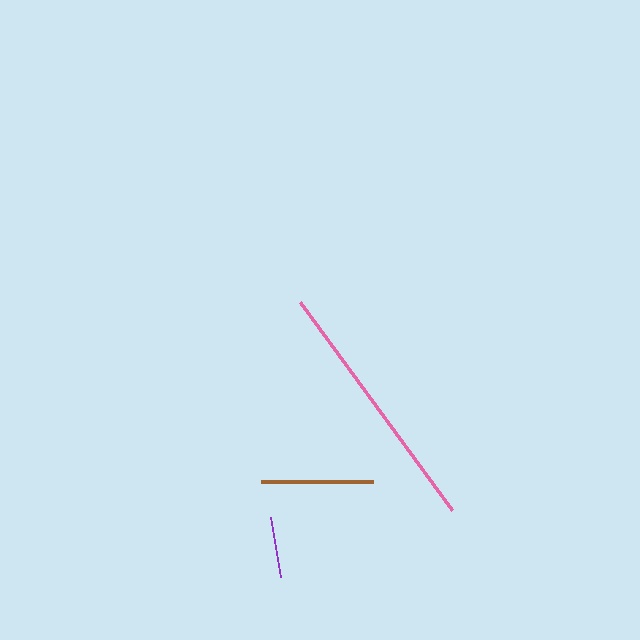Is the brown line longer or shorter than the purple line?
The brown line is longer than the purple line.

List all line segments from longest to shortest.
From longest to shortest: pink, brown, purple.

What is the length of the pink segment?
The pink segment is approximately 258 pixels long.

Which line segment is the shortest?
The purple line is the shortest at approximately 60 pixels.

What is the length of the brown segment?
The brown segment is approximately 113 pixels long.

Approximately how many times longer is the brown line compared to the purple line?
The brown line is approximately 1.9 times the length of the purple line.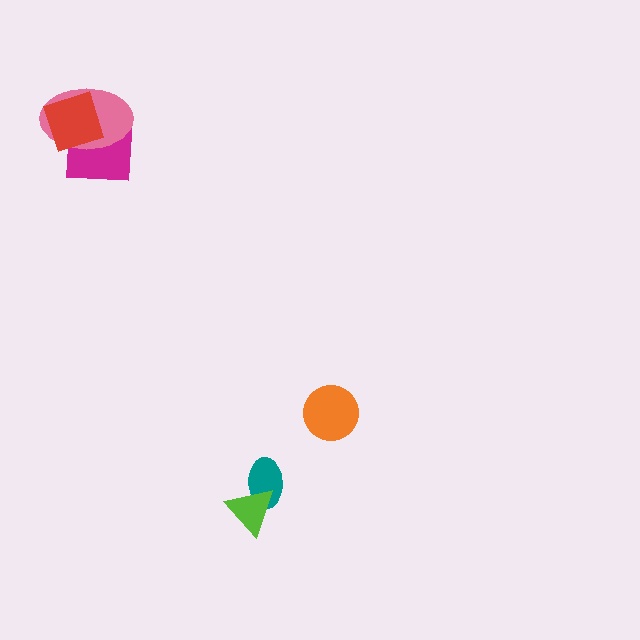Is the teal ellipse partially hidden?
Yes, it is partially covered by another shape.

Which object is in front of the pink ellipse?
The red diamond is in front of the pink ellipse.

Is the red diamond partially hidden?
No, no other shape covers it.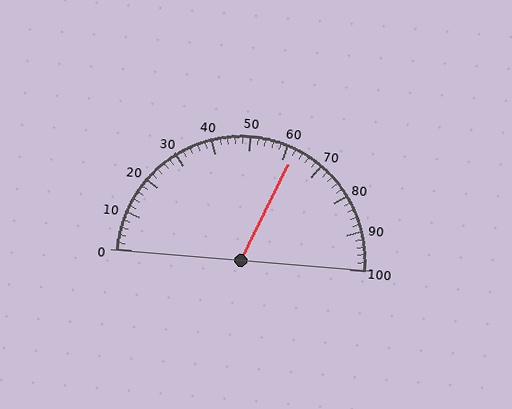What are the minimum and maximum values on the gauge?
The gauge ranges from 0 to 100.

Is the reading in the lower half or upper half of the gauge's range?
The reading is in the upper half of the range (0 to 100).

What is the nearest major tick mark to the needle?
The nearest major tick mark is 60.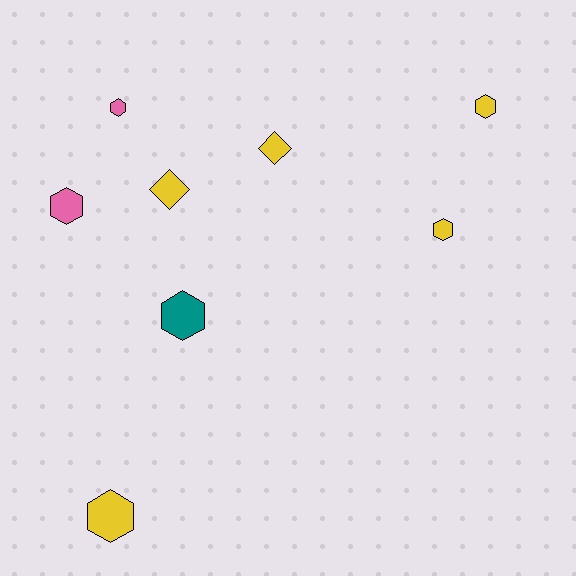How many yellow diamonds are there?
There are 2 yellow diamonds.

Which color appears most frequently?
Yellow, with 5 objects.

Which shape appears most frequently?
Hexagon, with 6 objects.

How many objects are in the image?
There are 8 objects.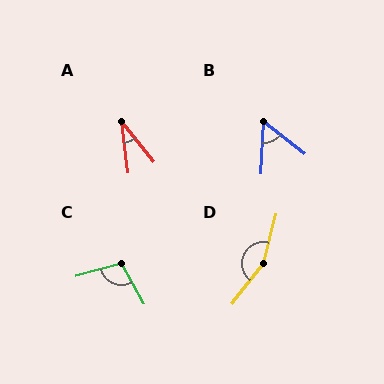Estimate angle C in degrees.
Approximately 104 degrees.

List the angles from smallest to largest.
A (31°), B (54°), C (104°), D (155°).